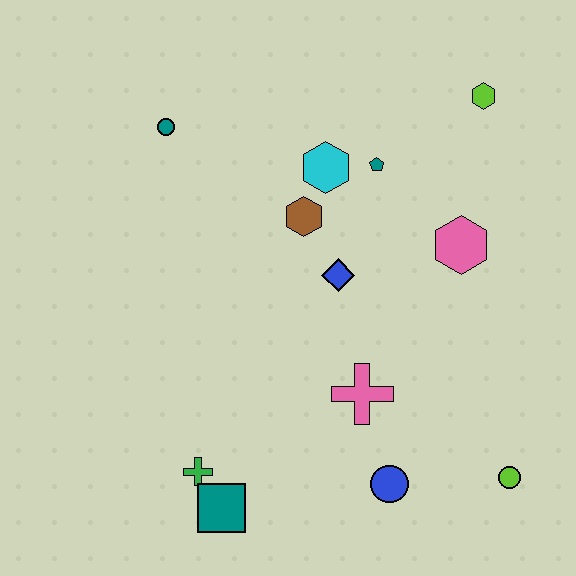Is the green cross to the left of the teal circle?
No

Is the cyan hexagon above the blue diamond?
Yes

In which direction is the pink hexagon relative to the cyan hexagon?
The pink hexagon is to the right of the cyan hexagon.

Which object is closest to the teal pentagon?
The cyan hexagon is closest to the teal pentagon.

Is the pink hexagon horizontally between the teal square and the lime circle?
Yes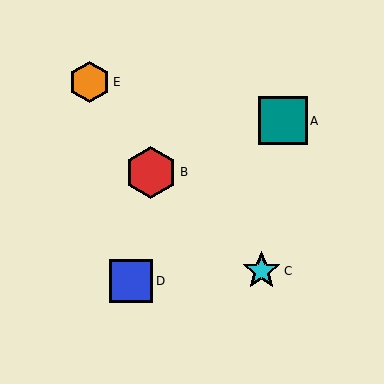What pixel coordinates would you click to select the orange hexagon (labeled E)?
Click at (89, 82) to select the orange hexagon E.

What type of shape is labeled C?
Shape C is a cyan star.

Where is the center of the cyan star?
The center of the cyan star is at (262, 271).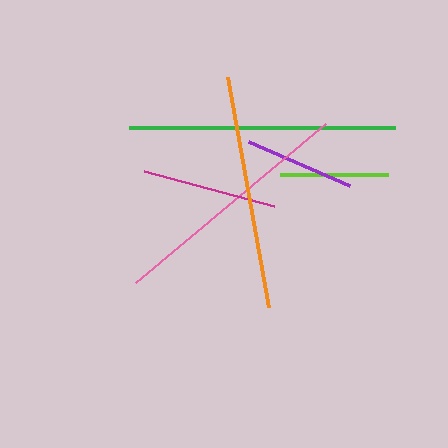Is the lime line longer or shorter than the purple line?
The purple line is longer than the lime line.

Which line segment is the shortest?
The lime line is the shortest at approximately 108 pixels.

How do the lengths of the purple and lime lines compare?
The purple and lime lines are approximately the same length.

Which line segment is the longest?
The green line is the longest at approximately 266 pixels.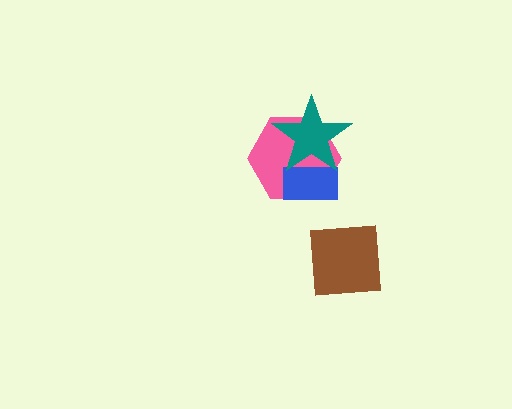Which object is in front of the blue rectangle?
The teal star is in front of the blue rectangle.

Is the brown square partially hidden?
No, no other shape covers it.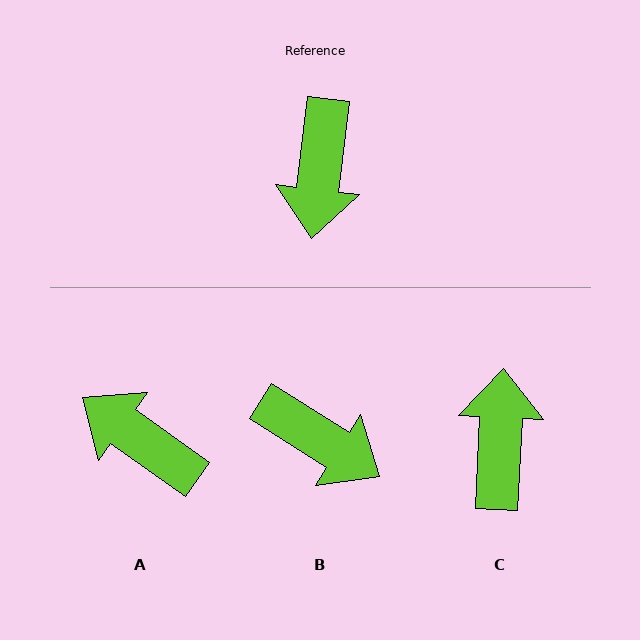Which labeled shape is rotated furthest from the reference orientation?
C, about 176 degrees away.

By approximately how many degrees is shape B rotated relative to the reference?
Approximately 64 degrees counter-clockwise.